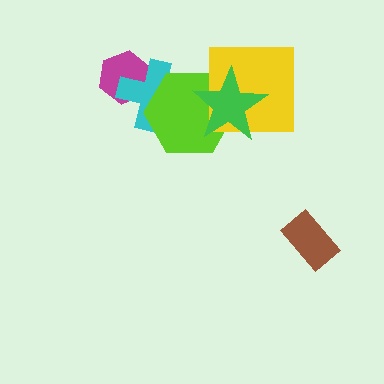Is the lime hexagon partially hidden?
Yes, it is partially covered by another shape.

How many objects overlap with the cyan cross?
2 objects overlap with the cyan cross.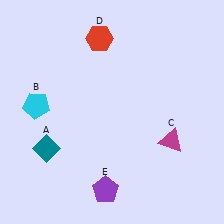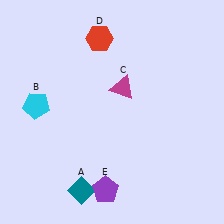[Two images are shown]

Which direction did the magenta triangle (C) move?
The magenta triangle (C) moved up.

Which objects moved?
The objects that moved are: the teal diamond (A), the magenta triangle (C).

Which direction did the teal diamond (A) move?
The teal diamond (A) moved down.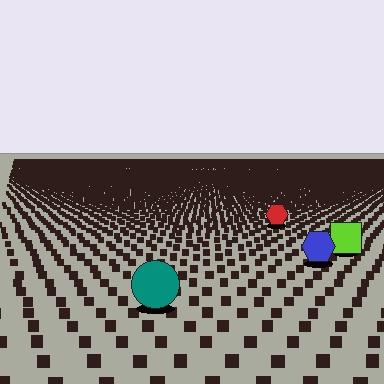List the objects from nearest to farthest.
From nearest to farthest: the teal circle, the blue hexagon, the lime square, the red hexagon.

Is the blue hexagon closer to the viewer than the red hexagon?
Yes. The blue hexagon is closer — you can tell from the texture gradient: the ground texture is coarser near it.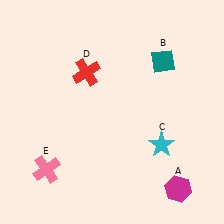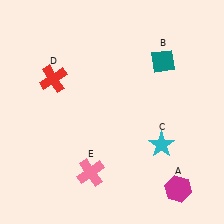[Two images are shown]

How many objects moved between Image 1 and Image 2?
2 objects moved between the two images.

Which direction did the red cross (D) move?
The red cross (D) moved left.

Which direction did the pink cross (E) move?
The pink cross (E) moved right.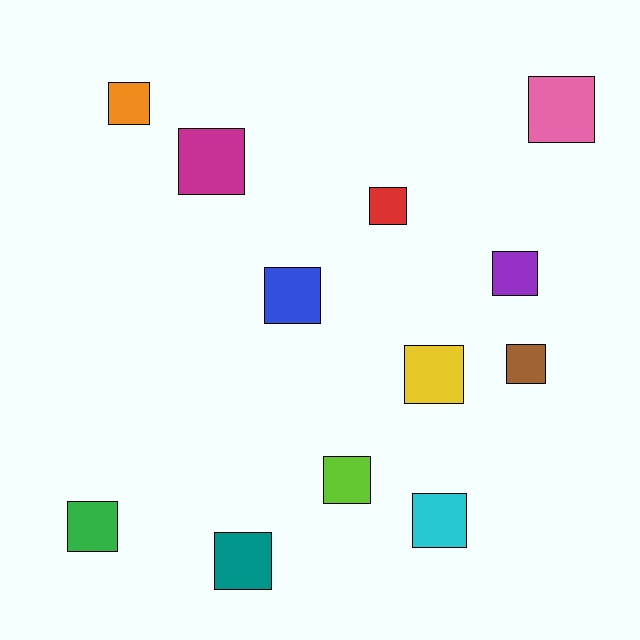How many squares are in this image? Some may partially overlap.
There are 12 squares.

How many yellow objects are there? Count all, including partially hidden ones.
There is 1 yellow object.